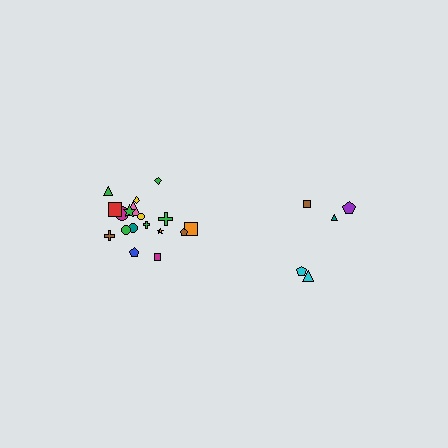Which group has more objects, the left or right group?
The left group.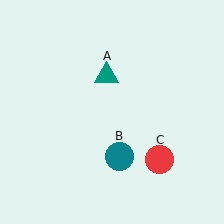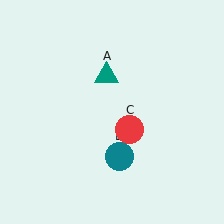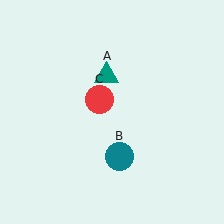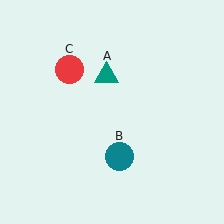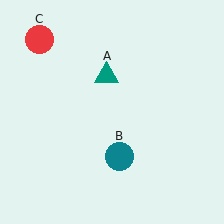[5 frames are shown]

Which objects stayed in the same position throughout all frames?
Teal triangle (object A) and teal circle (object B) remained stationary.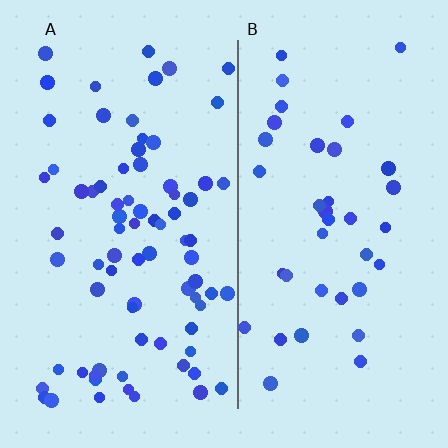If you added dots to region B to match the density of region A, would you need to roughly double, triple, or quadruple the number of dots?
Approximately double.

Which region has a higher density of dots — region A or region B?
A (the left).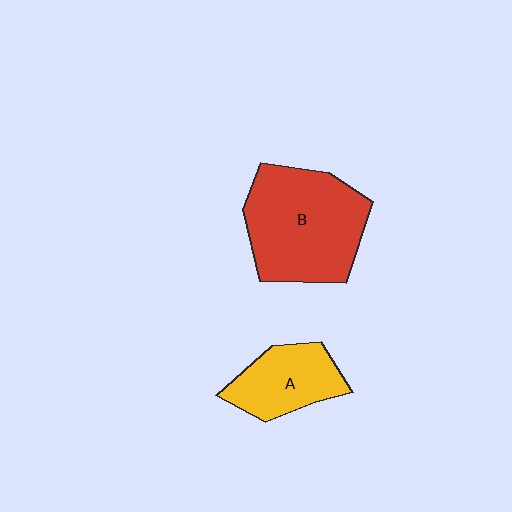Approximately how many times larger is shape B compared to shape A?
Approximately 1.9 times.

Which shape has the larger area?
Shape B (red).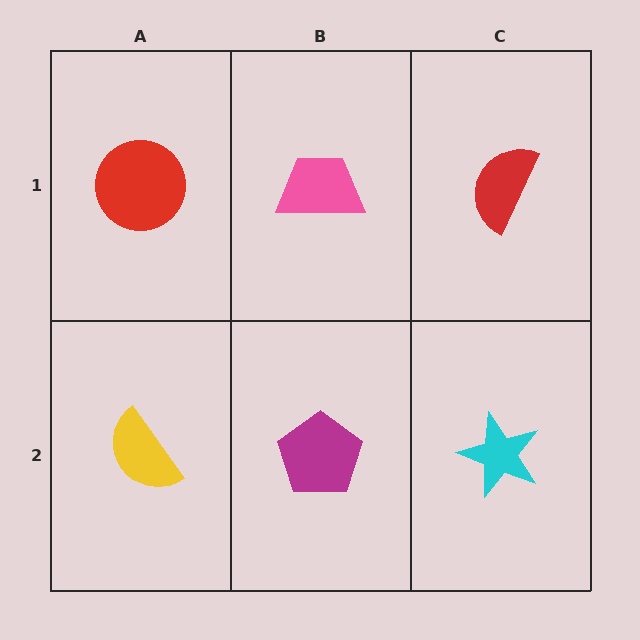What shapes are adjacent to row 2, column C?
A red semicircle (row 1, column C), a magenta pentagon (row 2, column B).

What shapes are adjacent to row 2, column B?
A pink trapezoid (row 1, column B), a yellow semicircle (row 2, column A), a cyan star (row 2, column C).